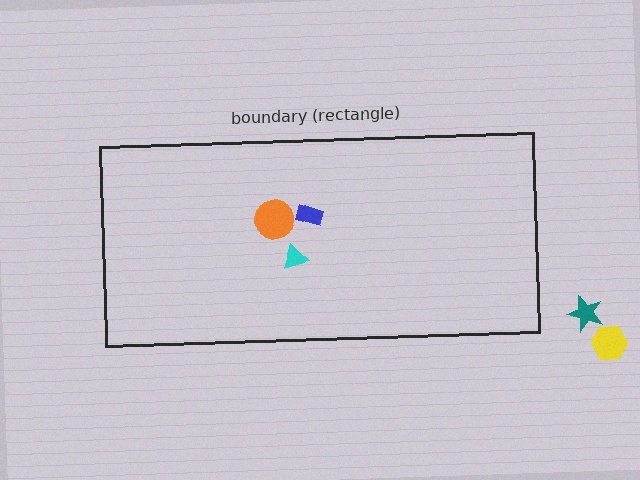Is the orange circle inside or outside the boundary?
Inside.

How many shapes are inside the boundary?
3 inside, 2 outside.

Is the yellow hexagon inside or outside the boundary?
Outside.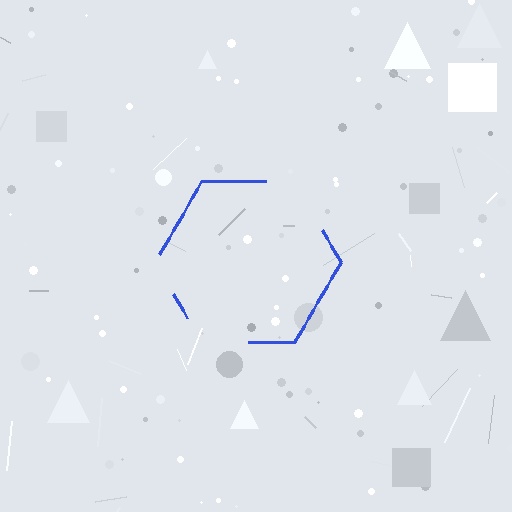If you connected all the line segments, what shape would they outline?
They would outline a hexagon.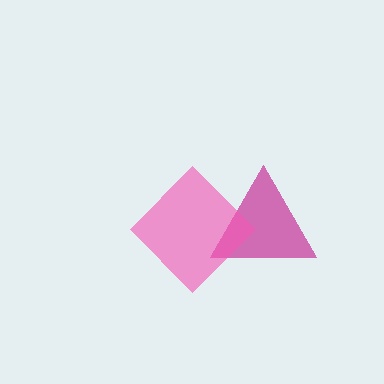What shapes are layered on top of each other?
The layered shapes are: a magenta triangle, a pink diamond.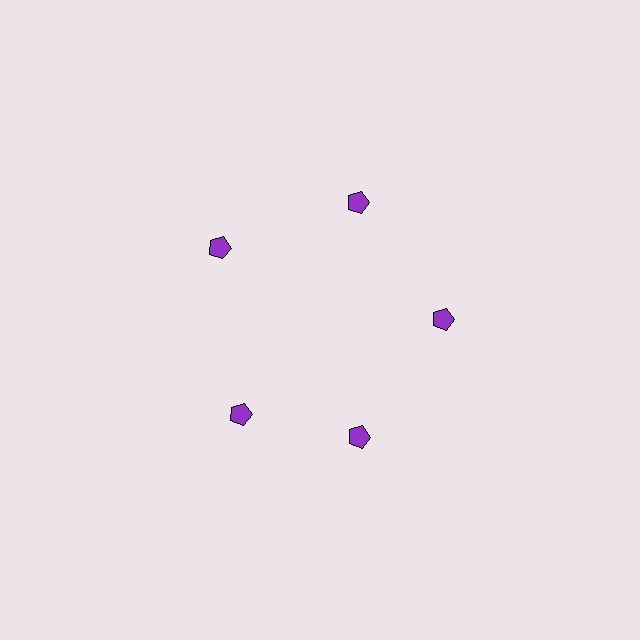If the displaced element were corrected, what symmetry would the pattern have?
It would have 5-fold rotational symmetry — the pattern would map onto itself every 72 degrees.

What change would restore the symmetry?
The symmetry would be restored by rotating it back into even spacing with its neighbors so that all 5 pentagons sit at equal angles and equal distance from the center.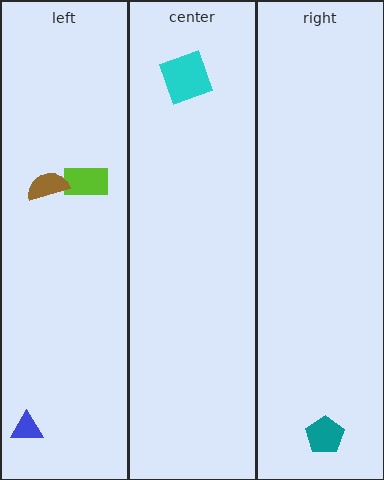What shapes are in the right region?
The teal pentagon.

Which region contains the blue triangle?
The left region.